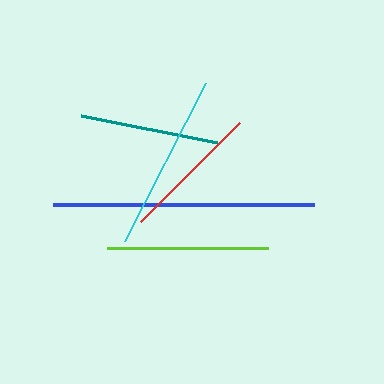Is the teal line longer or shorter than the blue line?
The blue line is longer than the teal line.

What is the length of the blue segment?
The blue segment is approximately 260 pixels long.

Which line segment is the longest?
The blue line is the longest at approximately 260 pixels.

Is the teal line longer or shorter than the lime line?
The lime line is longer than the teal line.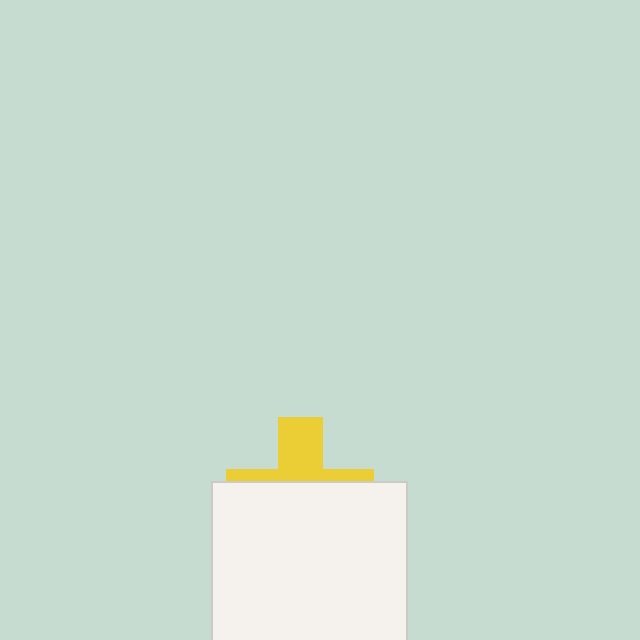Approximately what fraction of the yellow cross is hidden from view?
Roughly 63% of the yellow cross is hidden behind the white square.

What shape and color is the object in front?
The object in front is a white square.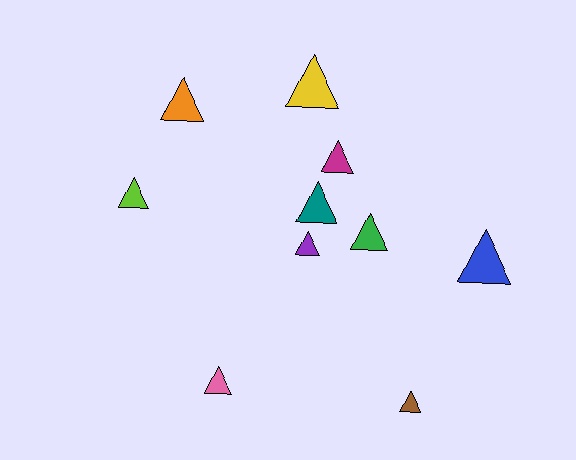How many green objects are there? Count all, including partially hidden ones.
There is 1 green object.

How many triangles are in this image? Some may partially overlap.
There are 10 triangles.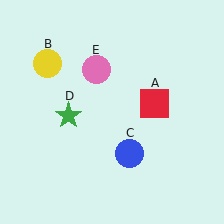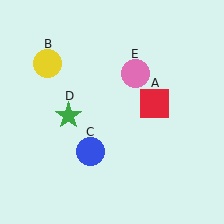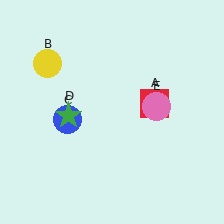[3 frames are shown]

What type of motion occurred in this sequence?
The blue circle (object C), pink circle (object E) rotated clockwise around the center of the scene.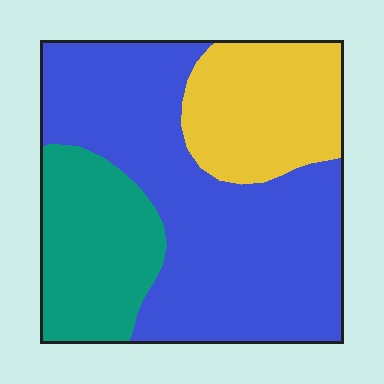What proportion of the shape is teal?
Teal takes up about one fifth (1/5) of the shape.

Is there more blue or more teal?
Blue.